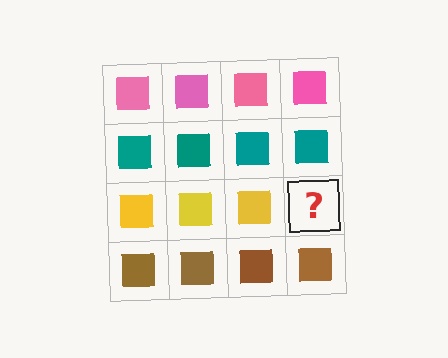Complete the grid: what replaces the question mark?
The question mark should be replaced with a yellow square.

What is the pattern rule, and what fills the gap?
The rule is that each row has a consistent color. The gap should be filled with a yellow square.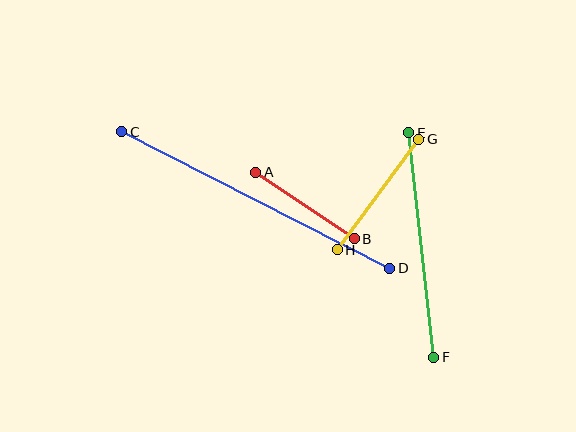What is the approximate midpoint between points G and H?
The midpoint is at approximately (378, 195) pixels.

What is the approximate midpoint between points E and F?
The midpoint is at approximately (421, 245) pixels.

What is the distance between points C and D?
The distance is approximately 301 pixels.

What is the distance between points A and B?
The distance is approximately 119 pixels.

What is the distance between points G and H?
The distance is approximately 137 pixels.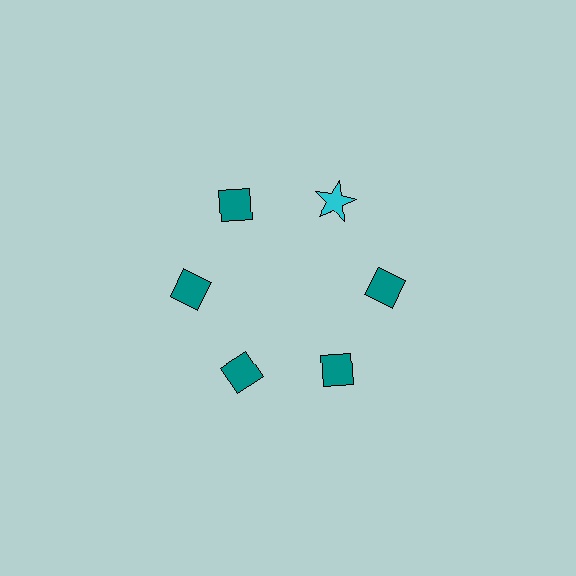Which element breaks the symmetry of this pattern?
The cyan star at roughly the 1 o'clock position breaks the symmetry. All other shapes are teal diamonds.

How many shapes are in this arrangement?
There are 6 shapes arranged in a ring pattern.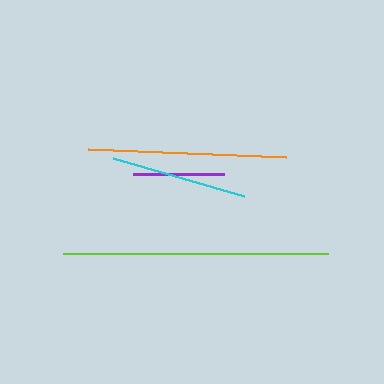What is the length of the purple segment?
The purple segment is approximately 91 pixels long.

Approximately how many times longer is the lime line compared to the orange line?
The lime line is approximately 1.3 times the length of the orange line.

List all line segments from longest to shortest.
From longest to shortest: lime, orange, cyan, purple.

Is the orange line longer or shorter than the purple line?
The orange line is longer than the purple line.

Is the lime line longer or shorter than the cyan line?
The lime line is longer than the cyan line.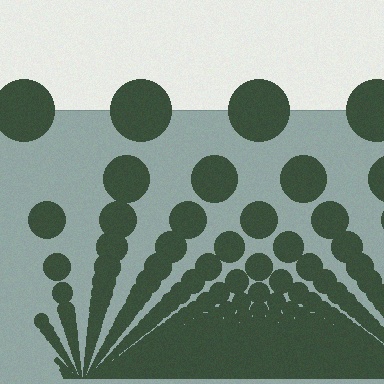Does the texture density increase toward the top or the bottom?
Density increases toward the bottom.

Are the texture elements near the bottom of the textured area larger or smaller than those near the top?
Smaller. The gradient is inverted — elements near the bottom are smaller and denser.